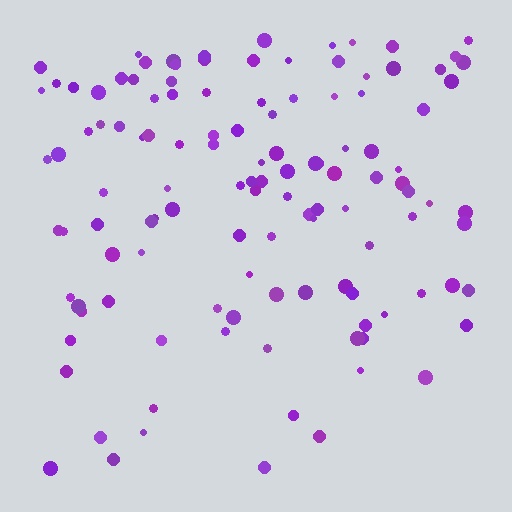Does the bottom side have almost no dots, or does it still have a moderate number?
Still a moderate number, just noticeably fewer than the top.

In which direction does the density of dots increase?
From bottom to top, with the top side densest.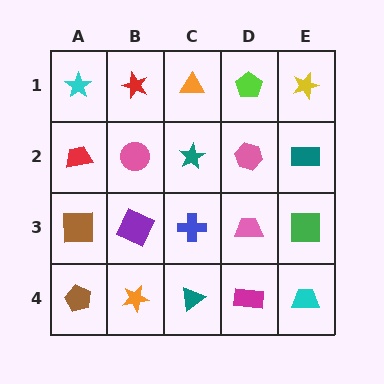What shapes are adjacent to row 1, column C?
A teal star (row 2, column C), a red star (row 1, column B), a lime pentagon (row 1, column D).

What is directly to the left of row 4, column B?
A brown pentagon.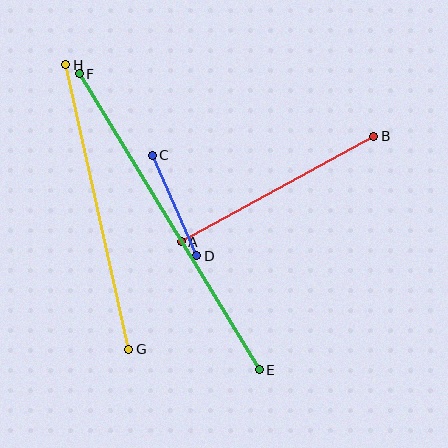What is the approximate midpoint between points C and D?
The midpoint is at approximately (174, 205) pixels.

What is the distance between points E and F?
The distance is approximately 346 pixels.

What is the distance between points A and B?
The distance is approximately 219 pixels.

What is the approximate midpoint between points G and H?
The midpoint is at approximately (97, 207) pixels.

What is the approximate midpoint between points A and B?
The midpoint is at approximately (278, 189) pixels.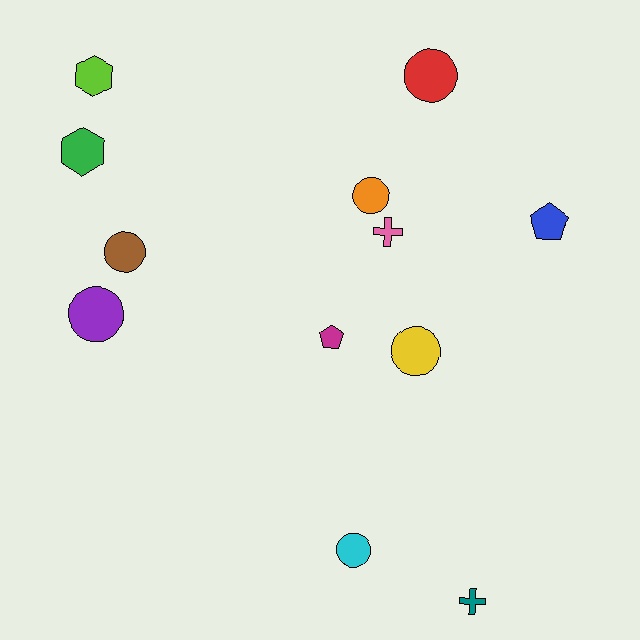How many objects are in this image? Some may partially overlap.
There are 12 objects.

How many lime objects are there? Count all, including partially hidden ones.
There is 1 lime object.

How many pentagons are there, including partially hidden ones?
There are 2 pentagons.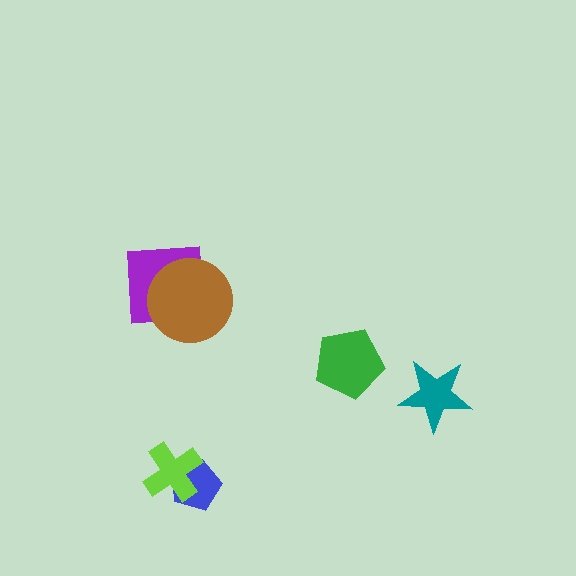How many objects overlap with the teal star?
0 objects overlap with the teal star.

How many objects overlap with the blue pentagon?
1 object overlaps with the blue pentagon.